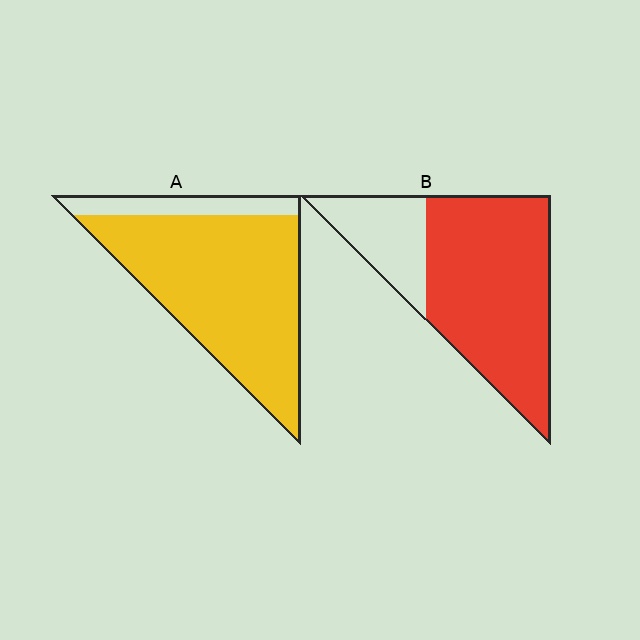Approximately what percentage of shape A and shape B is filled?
A is approximately 85% and B is approximately 75%.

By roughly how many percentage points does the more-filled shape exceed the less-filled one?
By roughly 10 percentage points (A over B).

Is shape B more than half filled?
Yes.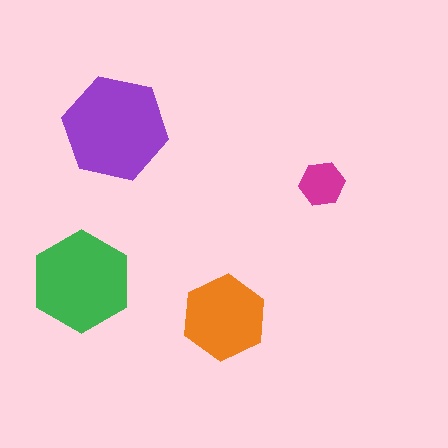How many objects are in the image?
There are 4 objects in the image.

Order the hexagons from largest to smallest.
the purple one, the green one, the orange one, the magenta one.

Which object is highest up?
The purple hexagon is topmost.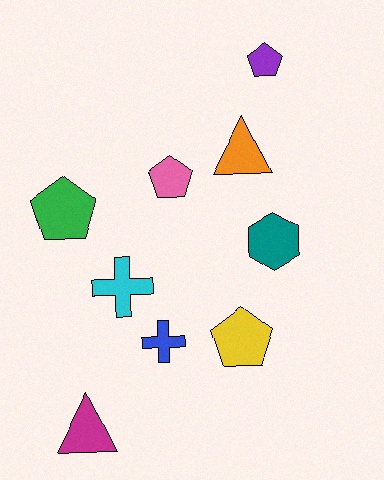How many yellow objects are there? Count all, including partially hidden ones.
There is 1 yellow object.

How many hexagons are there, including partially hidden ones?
There is 1 hexagon.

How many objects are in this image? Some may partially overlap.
There are 9 objects.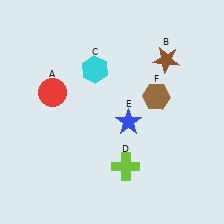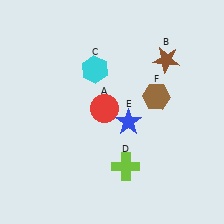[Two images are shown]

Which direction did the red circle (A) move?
The red circle (A) moved right.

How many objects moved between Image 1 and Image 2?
1 object moved between the two images.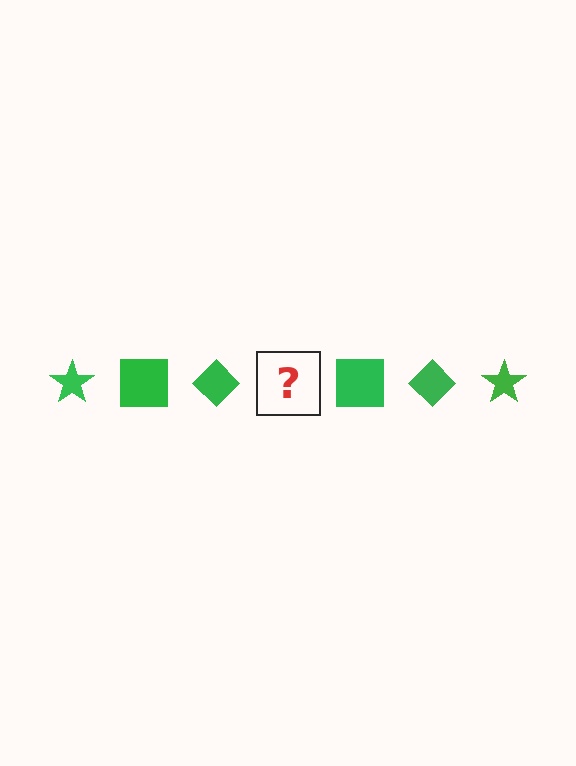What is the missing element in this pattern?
The missing element is a green star.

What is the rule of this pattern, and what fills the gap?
The rule is that the pattern cycles through star, square, diamond shapes in green. The gap should be filled with a green star.